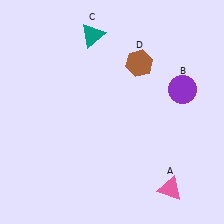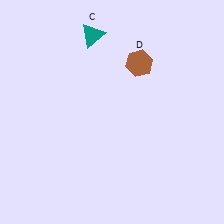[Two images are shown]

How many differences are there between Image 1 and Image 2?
There are 2 differences between the two images.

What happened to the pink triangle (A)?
The pink triangle (A) was removed in Image 2. It was in the bottom-right area of Image 1.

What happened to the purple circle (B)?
The purple circle (B) was removed in Image 2. It was in the top-right area of Image 1.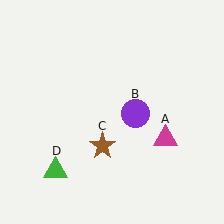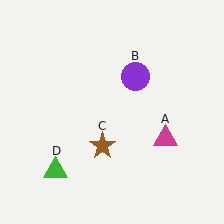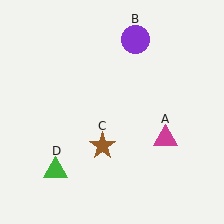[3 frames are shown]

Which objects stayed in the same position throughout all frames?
Magenta triangle (object A) and brown star (object C) and green triangle (object D) remained stationary.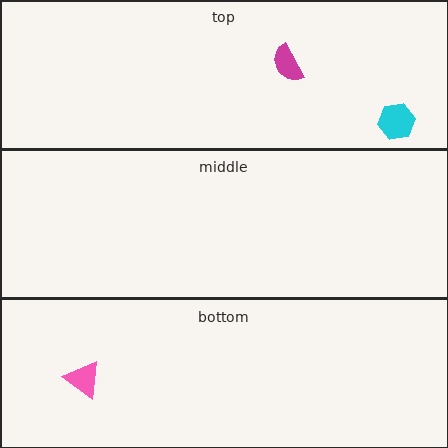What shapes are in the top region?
The magenta semicircle, the cyan hexagon.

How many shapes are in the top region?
2.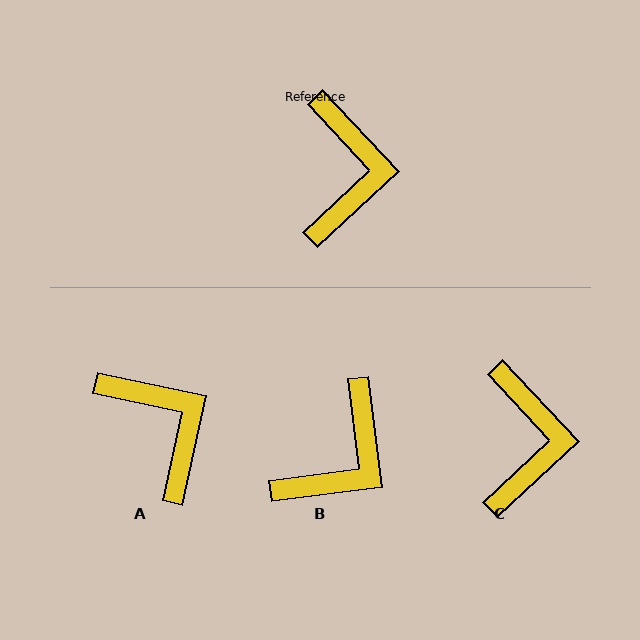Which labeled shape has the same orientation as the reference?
C.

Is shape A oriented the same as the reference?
No, it is off by about 35 degrees.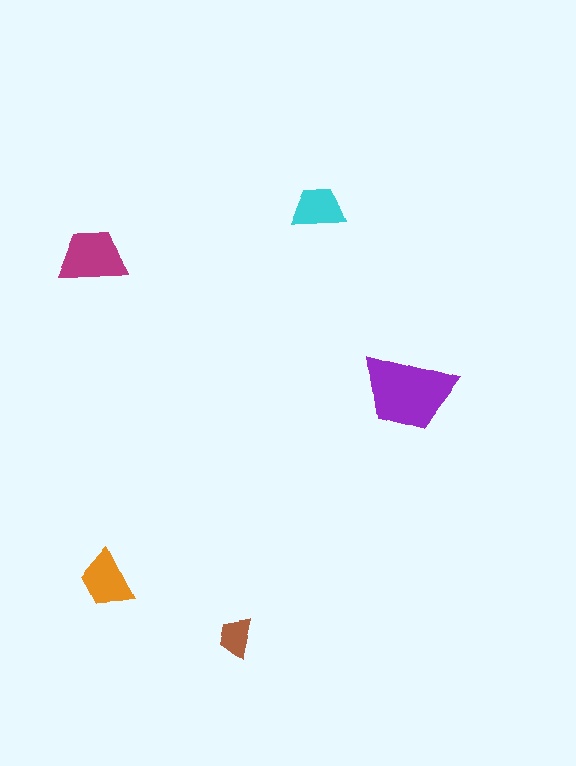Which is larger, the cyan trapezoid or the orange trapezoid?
The orange one.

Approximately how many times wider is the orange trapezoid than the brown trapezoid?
About 1.5 times wider.